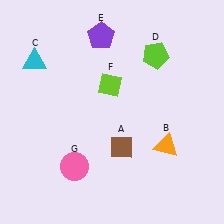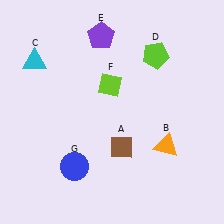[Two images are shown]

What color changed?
The circle (G) changed from pink in Image 1 to blue in Image 2.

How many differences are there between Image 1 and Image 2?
There is 1 difference between the two images.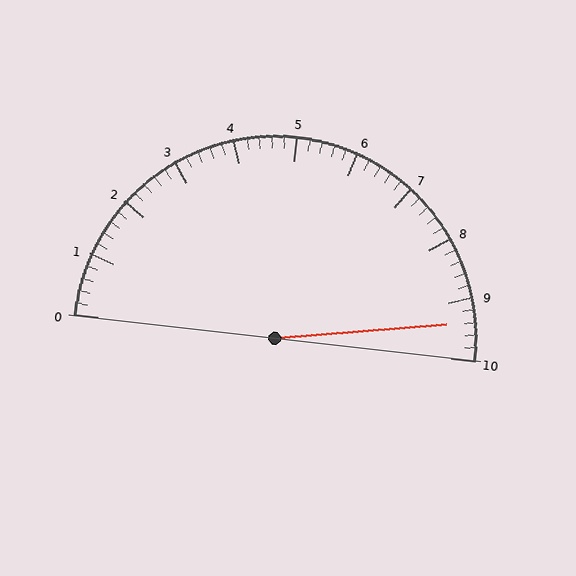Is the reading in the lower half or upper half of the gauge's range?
The reading is in the upper half of the range (0 to 10).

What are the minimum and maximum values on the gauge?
The gauge ranges from 0 to 10.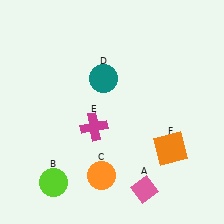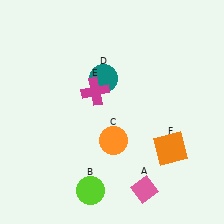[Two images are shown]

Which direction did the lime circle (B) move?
The lime circle (B) moved right.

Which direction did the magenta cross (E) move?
The magenta cross (E) moved up.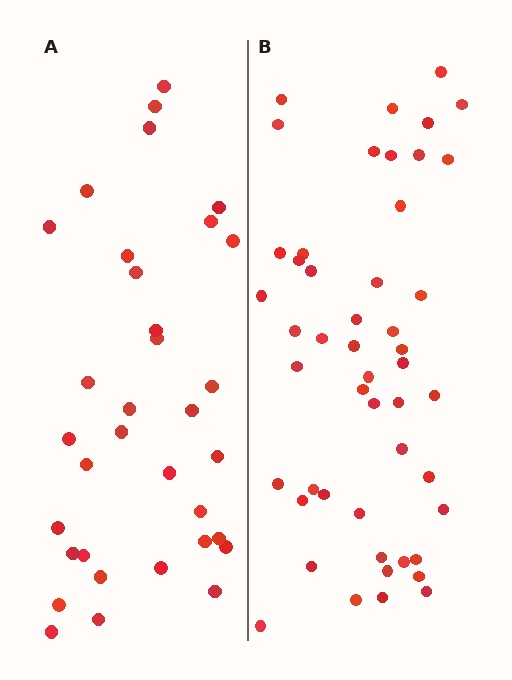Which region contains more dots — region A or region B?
Region B (the right region) has more dots.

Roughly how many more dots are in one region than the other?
Region B has approximately 15 more dots than region A.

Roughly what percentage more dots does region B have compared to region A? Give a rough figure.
About 45% more.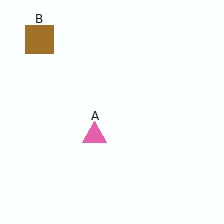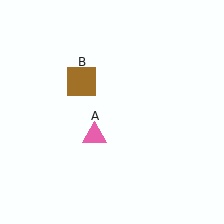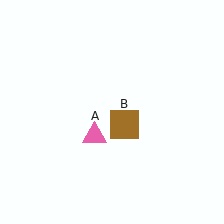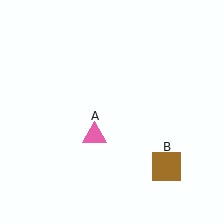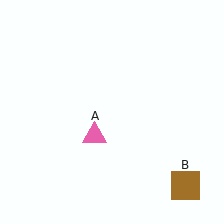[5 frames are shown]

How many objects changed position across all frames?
1 object changed position: brown square (object B).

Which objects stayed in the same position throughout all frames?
Pink triangle (object A) remained stationary.